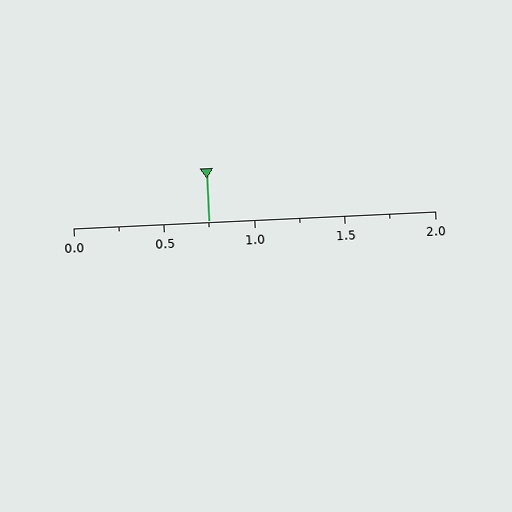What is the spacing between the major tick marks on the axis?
The major ticks are spaced 0.5 apart.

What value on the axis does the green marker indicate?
The marker indicates approximately 0.75.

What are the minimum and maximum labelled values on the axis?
The axis runs from 0.0 to 2.0.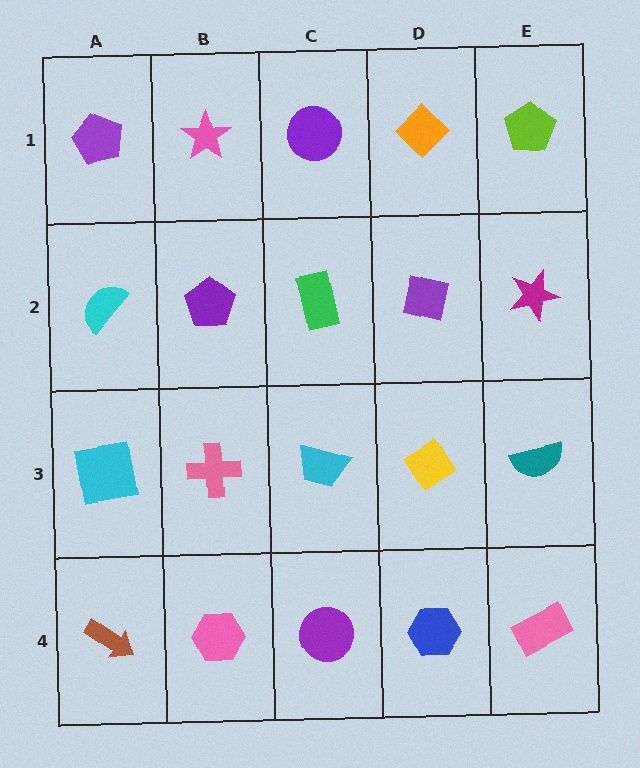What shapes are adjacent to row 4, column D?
A yellow diamond (row 3, column D), a purple circle (row 4, column C), a pink rectangle (row 4, column E).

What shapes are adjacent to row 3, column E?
A magenta star (row 2, column E), a pink rectangle (row 4, column E), a yellow diamond (row 3, column D).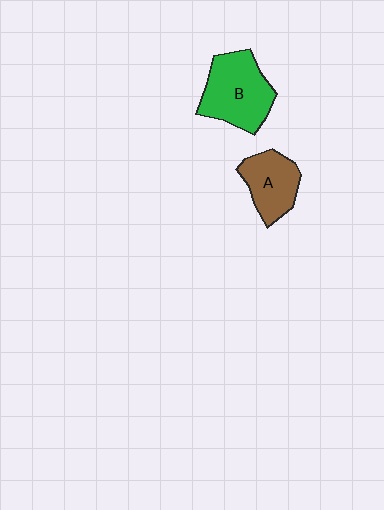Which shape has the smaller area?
Shape A (brown).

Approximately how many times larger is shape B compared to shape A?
Approximately 1.4 times.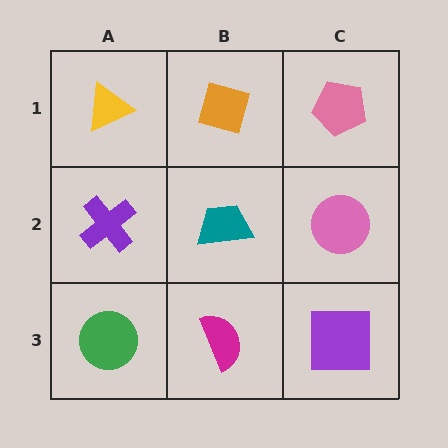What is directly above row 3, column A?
A purple cross.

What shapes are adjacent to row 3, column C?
A pink circle (row 2, column C), a magenta semicircle (row 3, column B).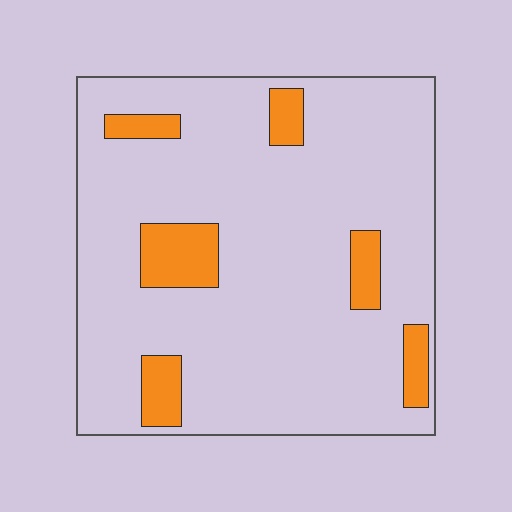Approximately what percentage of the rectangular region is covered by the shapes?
Approximately 15%.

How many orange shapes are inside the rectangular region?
6.